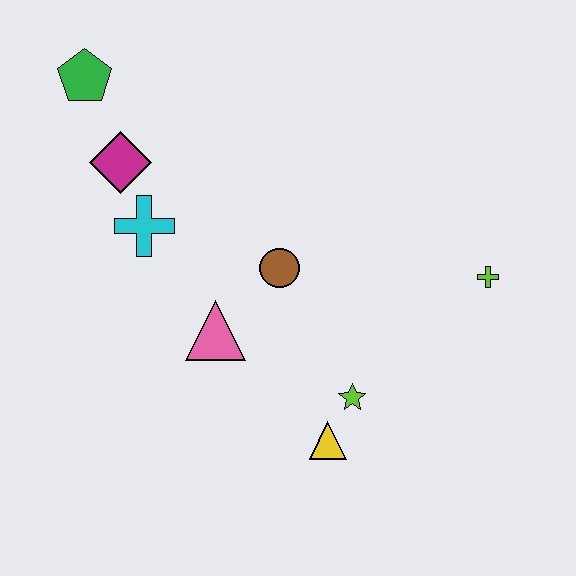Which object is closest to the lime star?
The yellow triangle is closest to the lime star.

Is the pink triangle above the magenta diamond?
No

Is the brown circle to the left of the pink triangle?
No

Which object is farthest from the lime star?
The green pentagon is farthest from the lime star.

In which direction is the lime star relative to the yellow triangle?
The lime star is above the yellow triangle.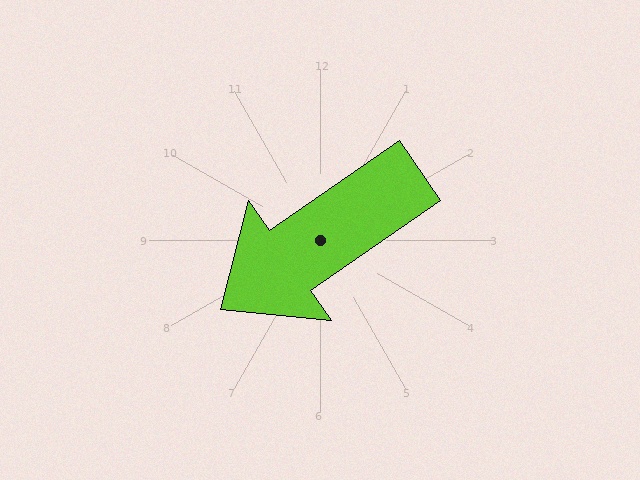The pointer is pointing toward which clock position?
Roughly 8 o'clock.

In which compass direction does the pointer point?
Southwest.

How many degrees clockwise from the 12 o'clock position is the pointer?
Approximately 235 degrees.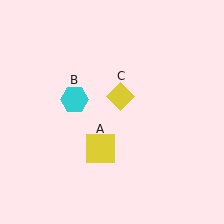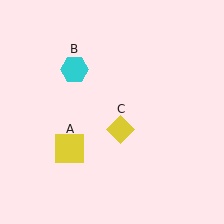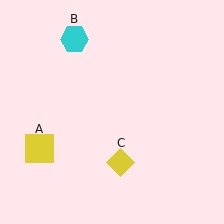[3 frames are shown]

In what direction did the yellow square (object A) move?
The yellow square (object A) moved left.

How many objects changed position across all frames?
3 objects changed position: yellow square (object A), cyan hexagon (object B), yellow diamond (object C).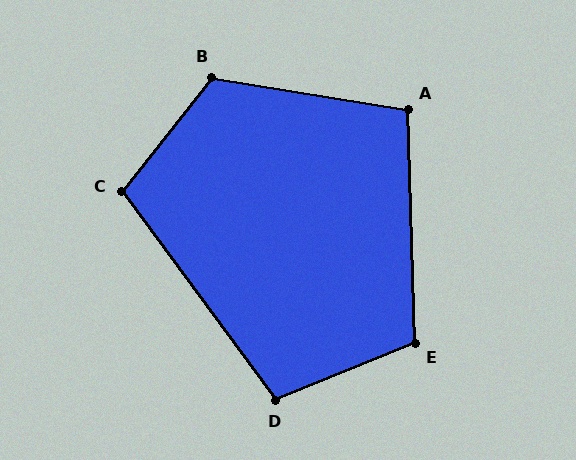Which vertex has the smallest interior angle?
A, at approximately 101 degrees.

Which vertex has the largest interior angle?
B, at approximately 119 degrees.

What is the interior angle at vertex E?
Approximately 110 degrees (obtuse).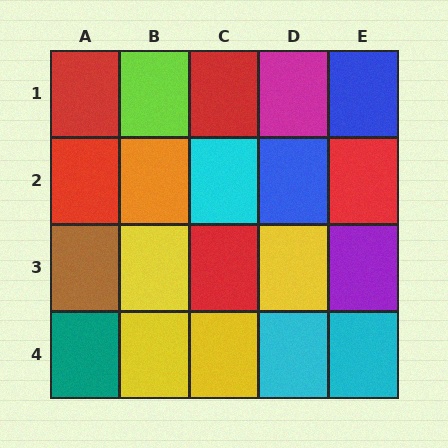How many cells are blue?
2 cells are blue.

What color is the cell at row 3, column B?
Yellow.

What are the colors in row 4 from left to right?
Teal, yellow, yellow, cyan, cyan.